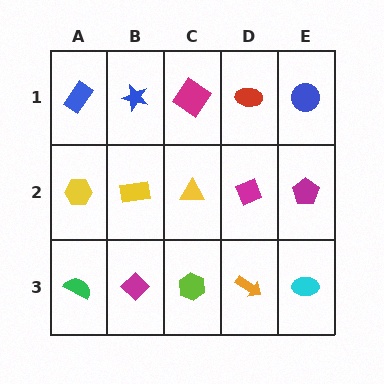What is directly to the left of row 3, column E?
An orange arrow.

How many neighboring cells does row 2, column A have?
3.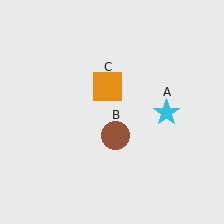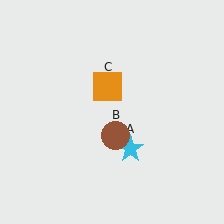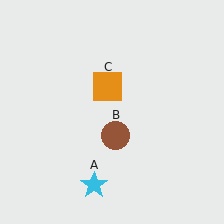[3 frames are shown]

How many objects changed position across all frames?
1 object changed position: cyan star (object A).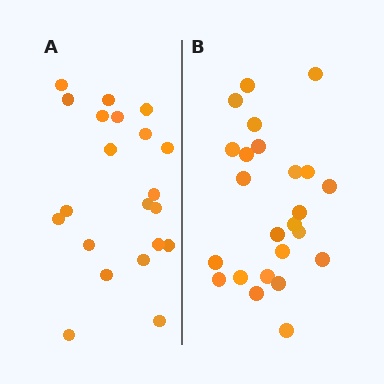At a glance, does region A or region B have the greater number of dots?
Region B (the right region) has more dots.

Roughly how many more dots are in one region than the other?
Region B has just a few more — roughly 2 or 3 more dots than region A.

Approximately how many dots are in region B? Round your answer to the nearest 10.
About 20 dots. (The exact count is 24, which rounds to 20.)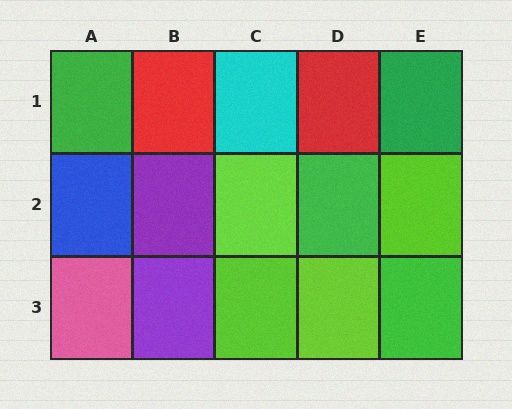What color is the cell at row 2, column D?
Green.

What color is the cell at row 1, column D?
Red.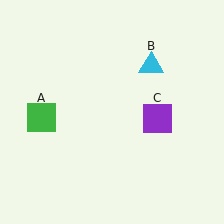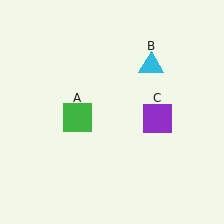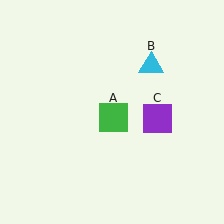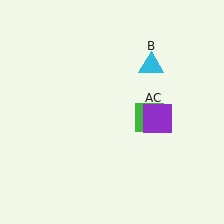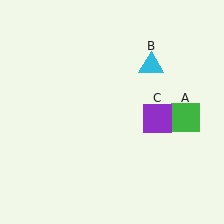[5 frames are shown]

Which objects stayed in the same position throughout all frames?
Cyan triangle (object B) and purple square (object C) remained stationary.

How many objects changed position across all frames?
1 object changed position: green square (object A).